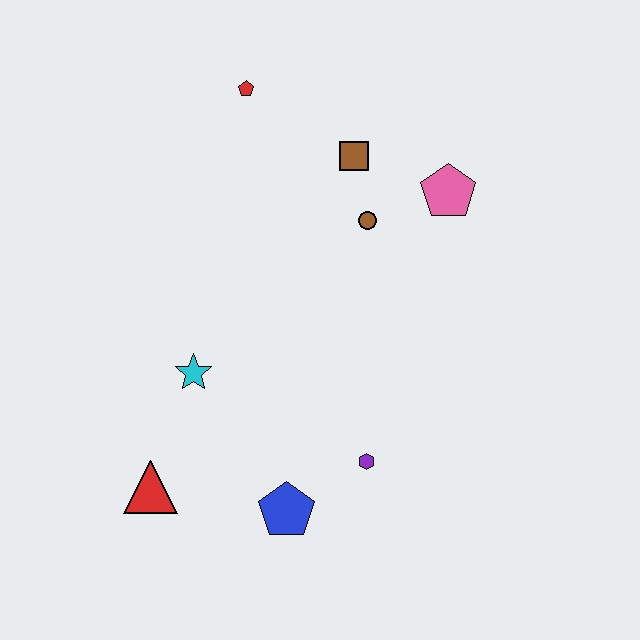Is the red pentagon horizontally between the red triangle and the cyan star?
No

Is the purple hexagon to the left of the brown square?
No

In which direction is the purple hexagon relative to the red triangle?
The purple hexagon is to the right of the red triangle.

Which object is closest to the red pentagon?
The brown square is closest to the red pentagon.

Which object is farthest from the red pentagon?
The blue pentagon is farthest from the red pentagon.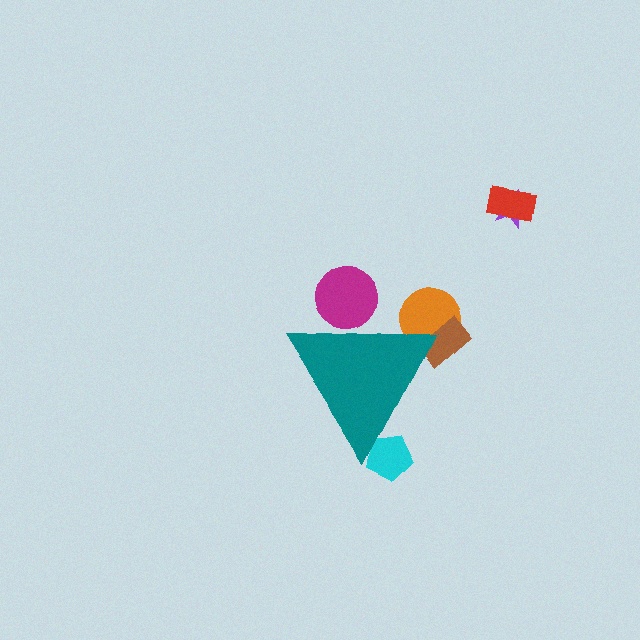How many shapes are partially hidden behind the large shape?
4 shapes are partially hidden.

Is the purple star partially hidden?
No, the purple star is fully visible.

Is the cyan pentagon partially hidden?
Yes, the cyan pentagon is partially hidden behind the teal triangle.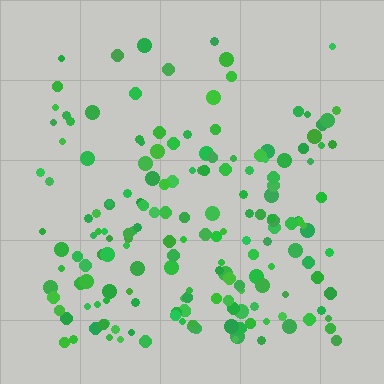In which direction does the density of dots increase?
From top to bottom, with the bottom side densest.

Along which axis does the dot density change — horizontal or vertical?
Vertical.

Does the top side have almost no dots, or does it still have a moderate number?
Still a moderate number, just noticeably fewer than the bottom.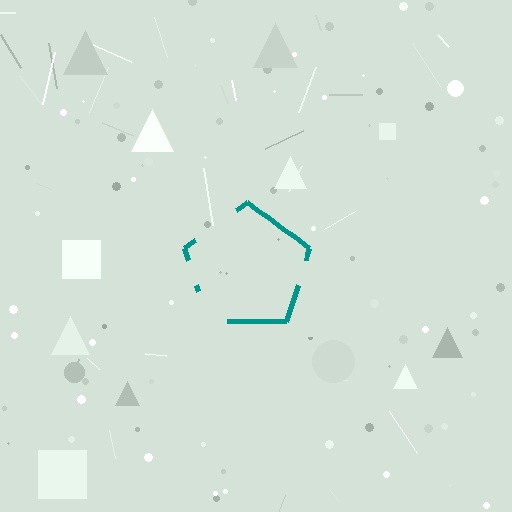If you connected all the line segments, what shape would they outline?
They would outline a pentagon.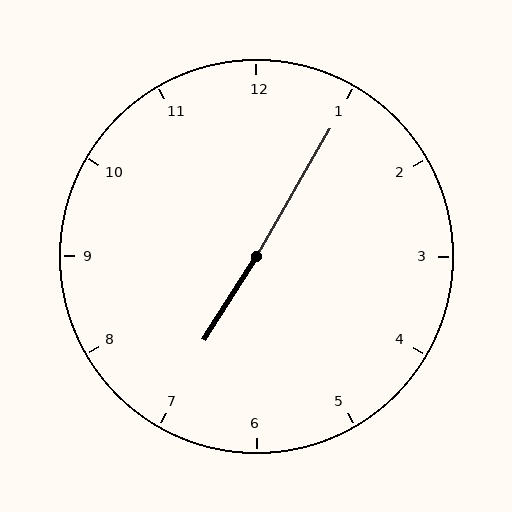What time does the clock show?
7:05.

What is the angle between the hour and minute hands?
Approximately 178 degrees.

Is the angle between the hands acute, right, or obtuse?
It is obtuse.